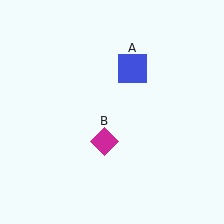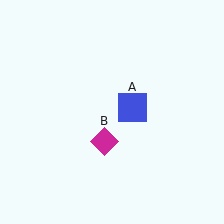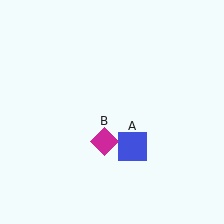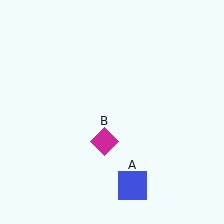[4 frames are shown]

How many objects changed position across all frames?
1 object changed position: blue square (object A).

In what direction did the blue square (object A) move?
The blue square (object A) moved down.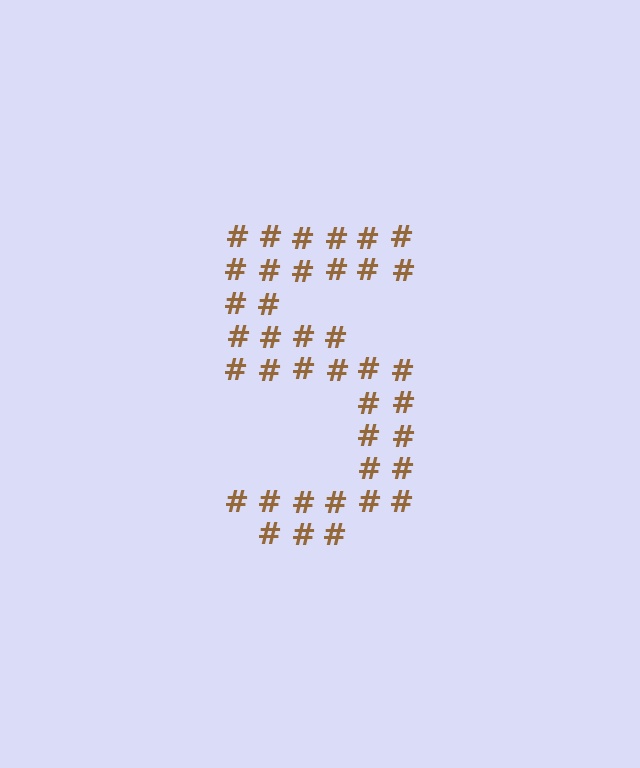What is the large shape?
The large shape is the digit 5.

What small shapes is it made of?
It is made of small hash symbols.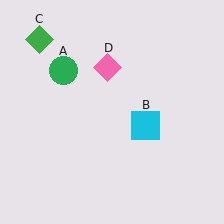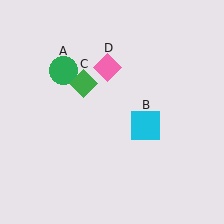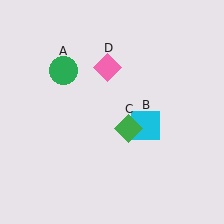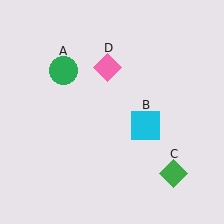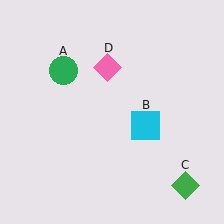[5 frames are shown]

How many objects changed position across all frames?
1 object changed position: green diamond (object C).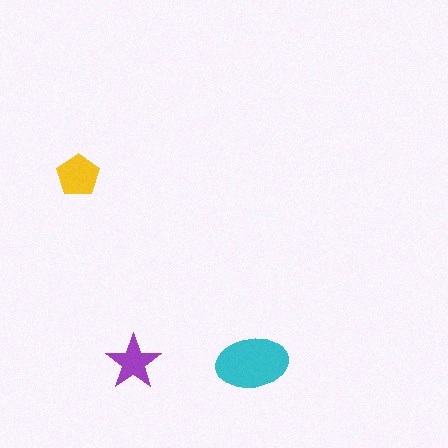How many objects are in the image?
There are 3 objects in the image.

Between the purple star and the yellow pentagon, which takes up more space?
The yellow pentagon.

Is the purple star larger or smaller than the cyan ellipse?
Smaller.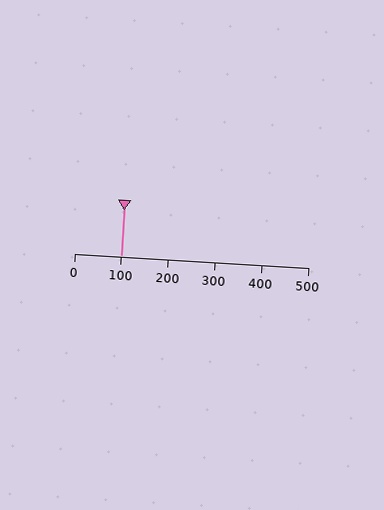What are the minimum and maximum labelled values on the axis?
The axis runs from 0 to 500.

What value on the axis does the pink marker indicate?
The marker indicates approximately 100.